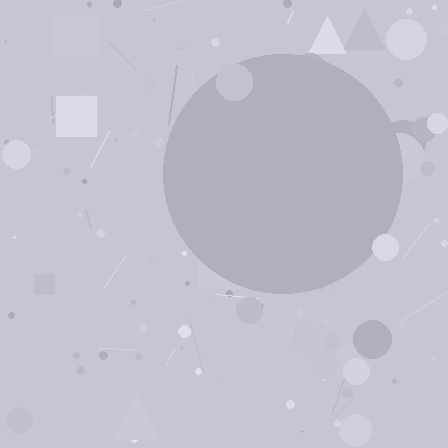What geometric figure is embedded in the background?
A circle is embedded in the background.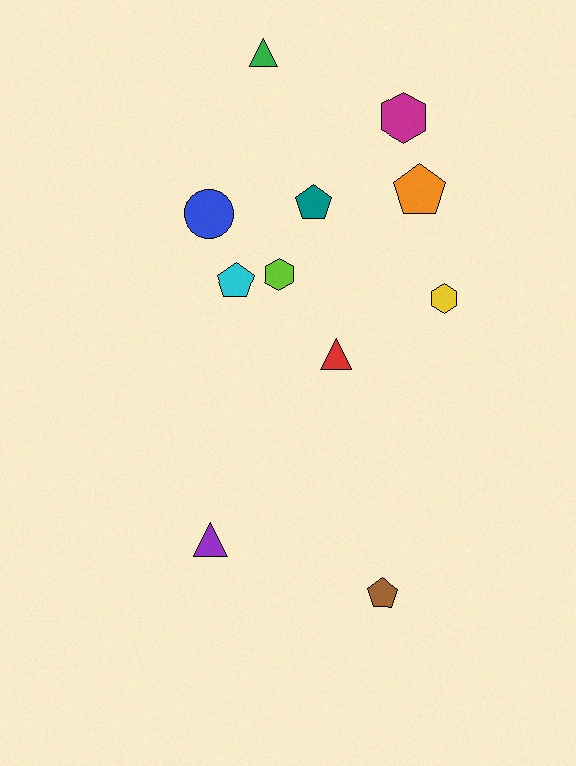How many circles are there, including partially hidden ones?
There is 1 circle.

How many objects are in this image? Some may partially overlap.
There are 11 objects.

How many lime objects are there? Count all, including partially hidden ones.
There is 1 lime object.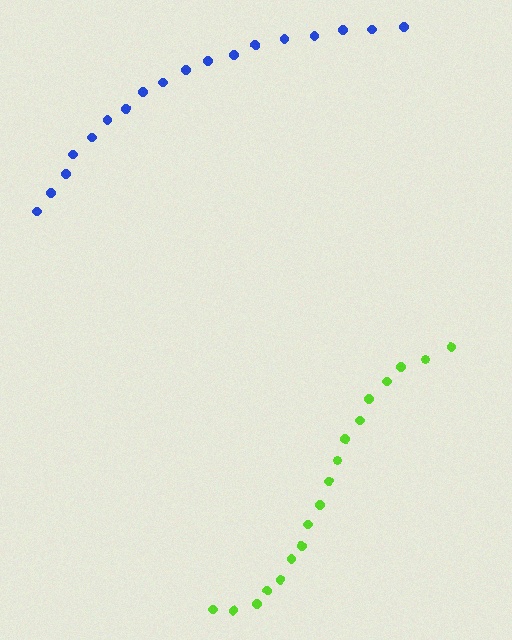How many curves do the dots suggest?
There are 2 distinct paths.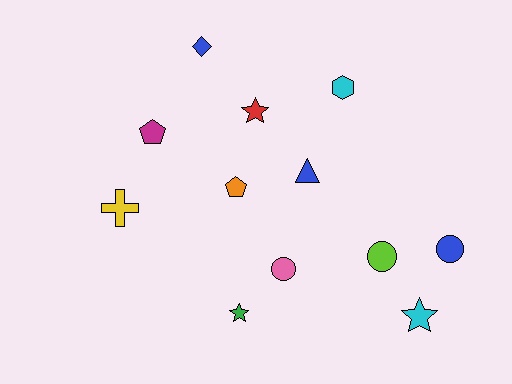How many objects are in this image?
There are 12 objects.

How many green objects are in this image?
There is 1 green object.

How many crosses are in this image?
There is 1 cross.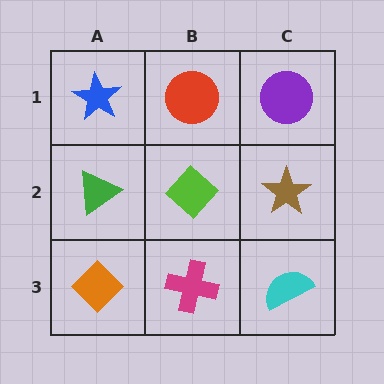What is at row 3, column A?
An orange diamond.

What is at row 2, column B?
A lime diamond.